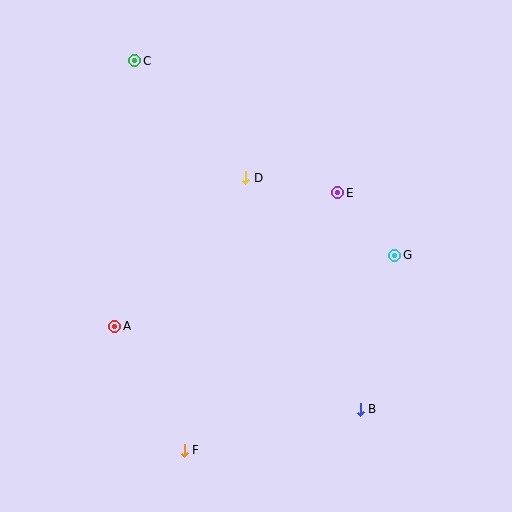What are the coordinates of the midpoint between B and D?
The midpoint between B and D is at (303, 294).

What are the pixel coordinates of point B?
Point B is at (360, 409).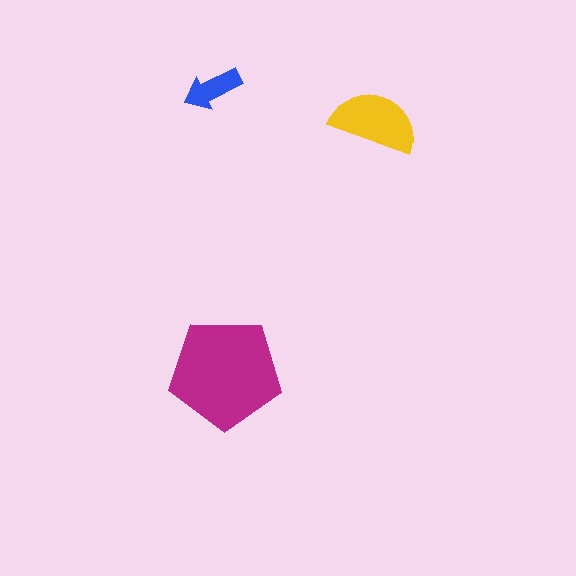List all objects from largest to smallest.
The magenta pentagon, the yellow semicircle, the blue arrow.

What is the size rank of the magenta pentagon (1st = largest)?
1st.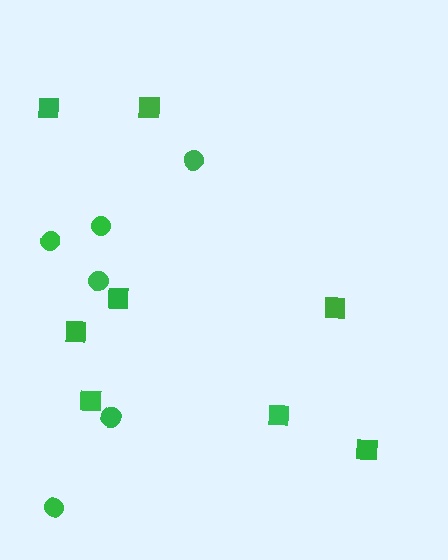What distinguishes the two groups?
There are 2 groups: one group of squares (8) and one group of circles (6).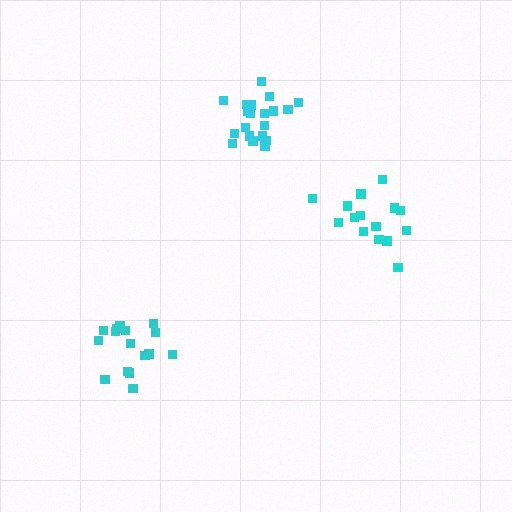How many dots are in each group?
Group 1: 15 dots, Group 2: 20 dots, Group 3: 16 dots (51 total).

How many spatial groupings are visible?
There are 3 spatial groupings.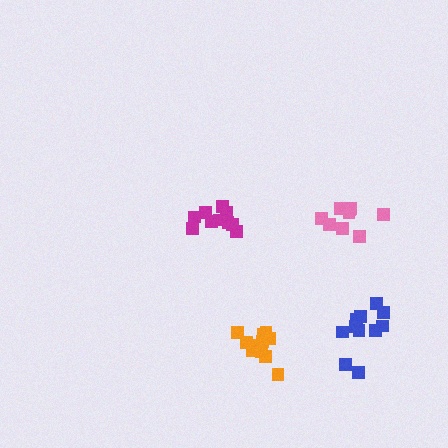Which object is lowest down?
The orange cluster is bottommost.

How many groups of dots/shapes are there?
There are 4 groups.